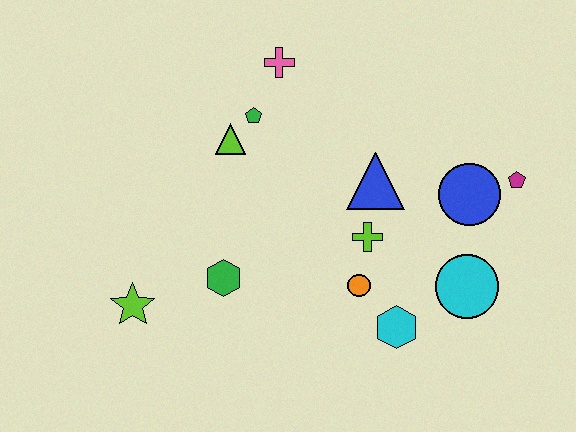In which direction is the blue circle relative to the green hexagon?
The blue circle is to the right of the green hexagon.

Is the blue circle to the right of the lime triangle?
Yes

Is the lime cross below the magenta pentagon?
Yes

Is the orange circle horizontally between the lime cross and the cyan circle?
No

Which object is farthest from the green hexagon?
The magenta pentagon is farthest from the green hexagon.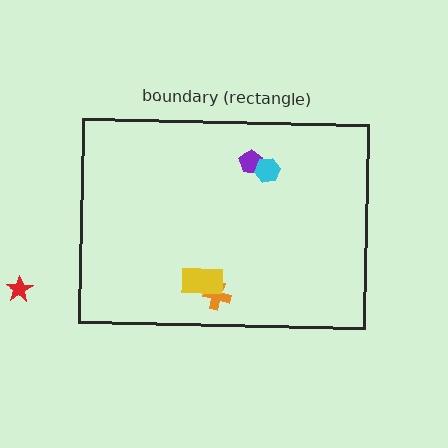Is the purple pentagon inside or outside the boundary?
Inside.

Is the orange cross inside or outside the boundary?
Inside.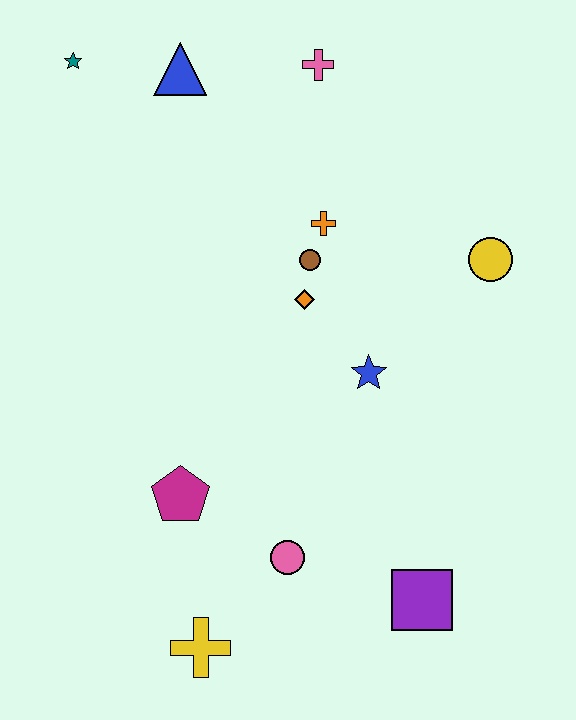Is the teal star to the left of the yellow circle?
Yes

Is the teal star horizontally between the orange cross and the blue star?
No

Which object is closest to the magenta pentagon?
The pink circle is closest to the magenta pentagon.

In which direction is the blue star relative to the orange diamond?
The blue star is below the orange diamond.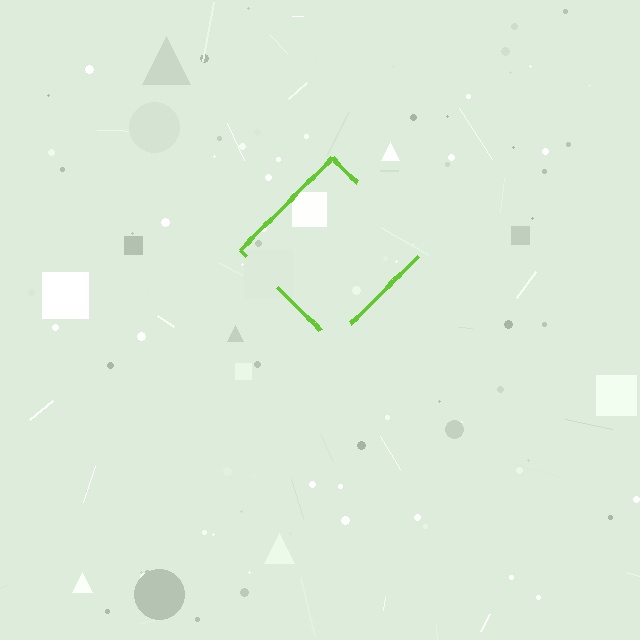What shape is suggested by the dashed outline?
The dashed outline suggests a diamond.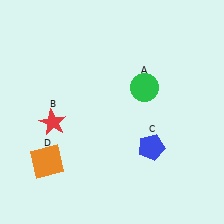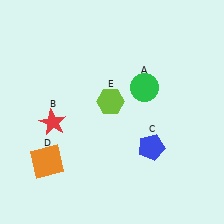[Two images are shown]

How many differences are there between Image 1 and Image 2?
There is 1 difference between the two images.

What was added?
A lime hexagon (E) was added in Image 2.